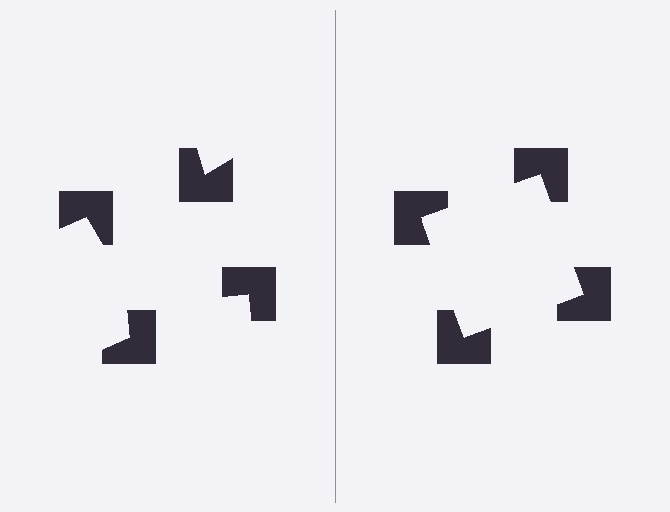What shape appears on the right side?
An illusory square.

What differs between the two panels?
The notched squares are positioned identically on both sides; only the wedge orientations differ. On the right they align to a square; on the left they are misaligned.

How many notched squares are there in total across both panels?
8 — 4 on each side.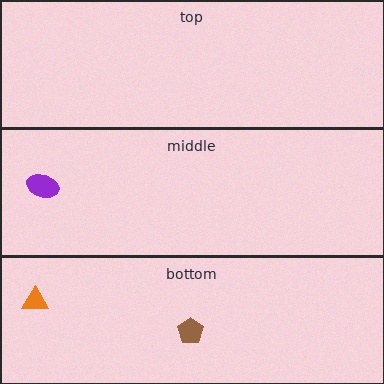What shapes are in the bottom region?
The brown pentagon, the orange triangle.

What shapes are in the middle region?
The purple ellipse.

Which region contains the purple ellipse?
The middle region.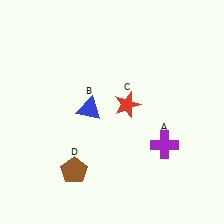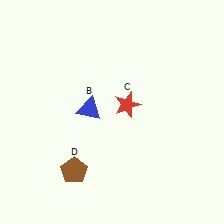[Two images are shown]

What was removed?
The purple cross (A) was removed in Image 2.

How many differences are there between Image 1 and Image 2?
There is 1 difference between the two images.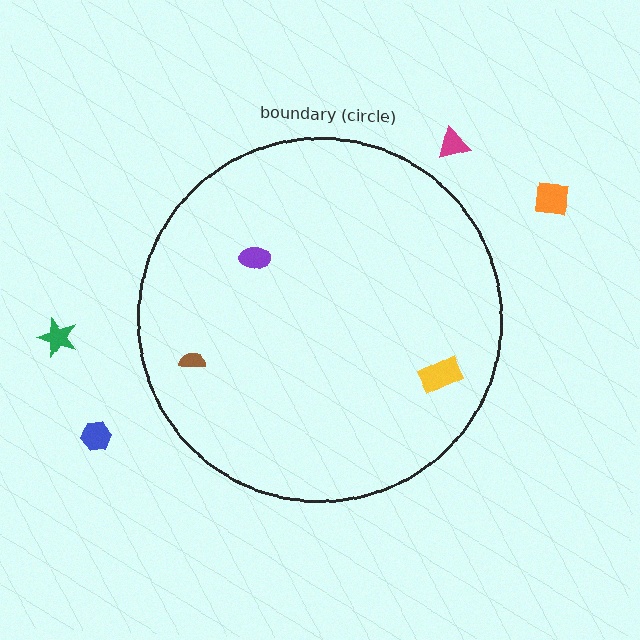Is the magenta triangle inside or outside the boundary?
Outside.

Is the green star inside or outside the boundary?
Outside.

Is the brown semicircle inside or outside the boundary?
Inside.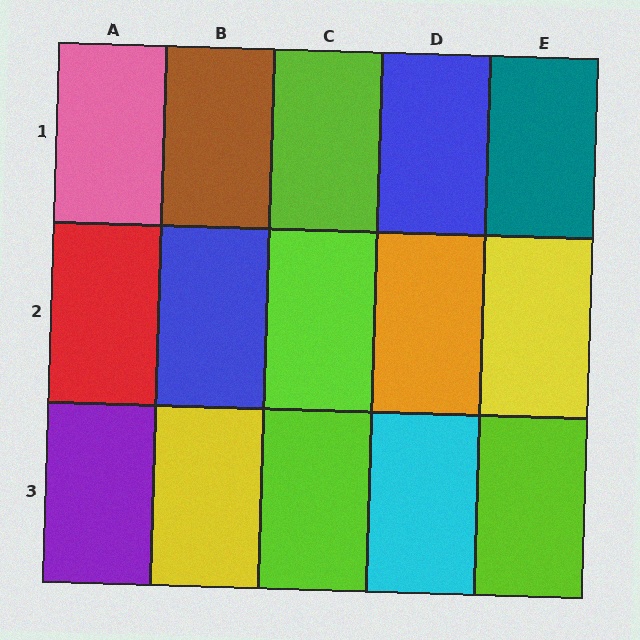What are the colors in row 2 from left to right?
Red, blue, lime, orange, yellow.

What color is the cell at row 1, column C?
Lime.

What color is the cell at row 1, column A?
Pink.